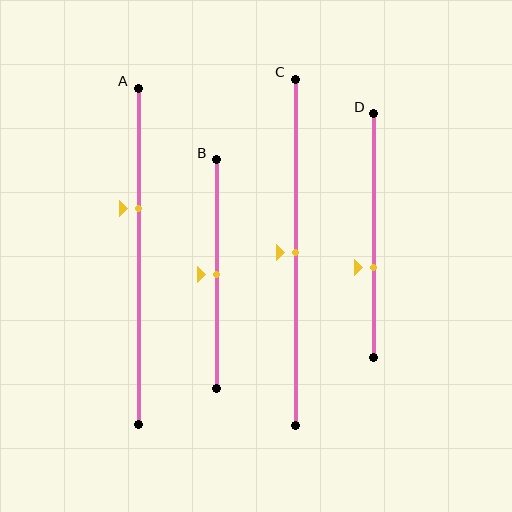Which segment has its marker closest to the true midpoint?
Segment B has its marker closest to the true midpoint.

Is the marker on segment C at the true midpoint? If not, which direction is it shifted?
Yes, the marker on segment C is at the true midpoint.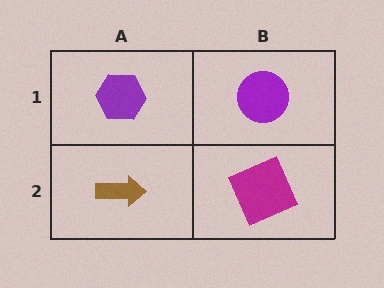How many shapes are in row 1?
2 shapes.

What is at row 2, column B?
A magenta square.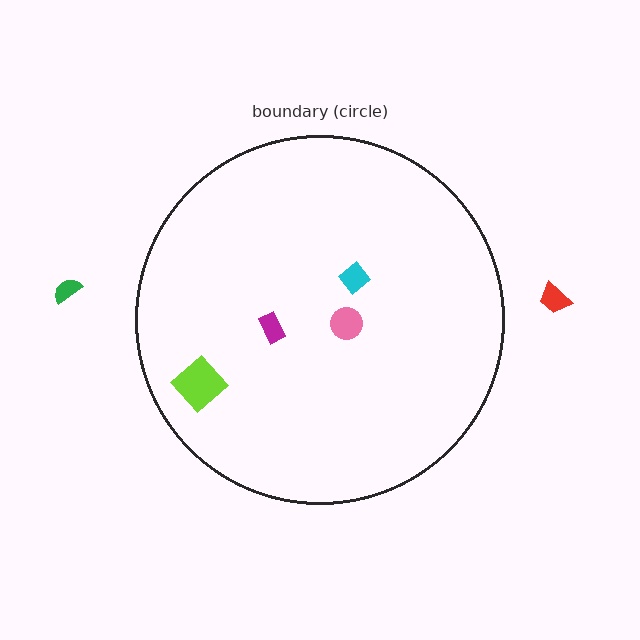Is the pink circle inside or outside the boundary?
Inside.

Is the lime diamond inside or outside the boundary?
Inside.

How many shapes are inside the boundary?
4 inside, 2 outside.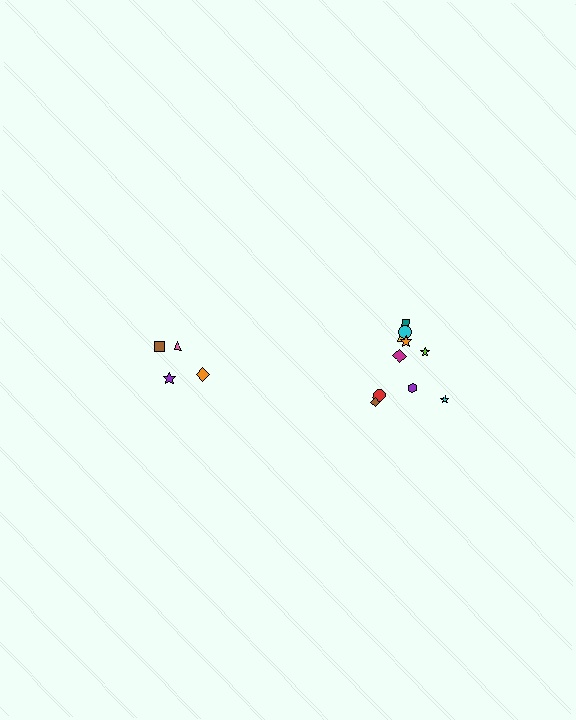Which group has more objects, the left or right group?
The right group.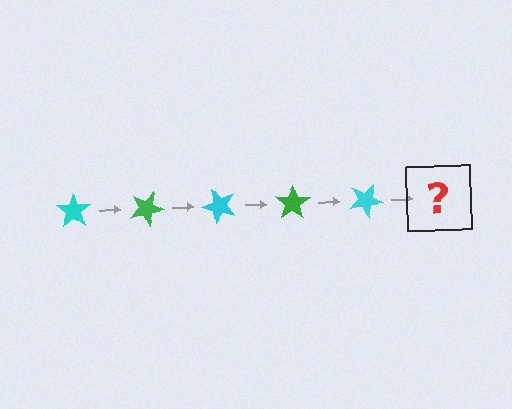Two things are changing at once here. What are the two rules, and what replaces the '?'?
The two rules are that it rotates 25 degrees each step and the color cycles through cyan and green. The '?' should be a green star, rotated 125 degrees from the start.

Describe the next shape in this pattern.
It should be a green star, rotated 125 degrees from the start.